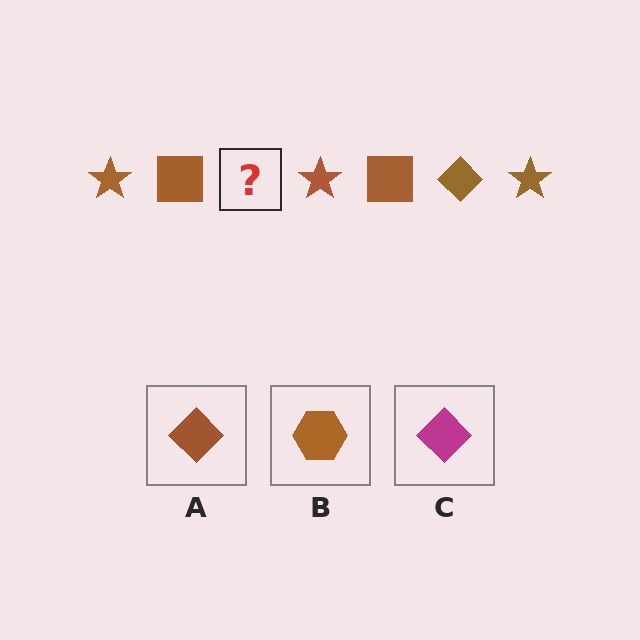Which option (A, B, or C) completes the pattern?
A.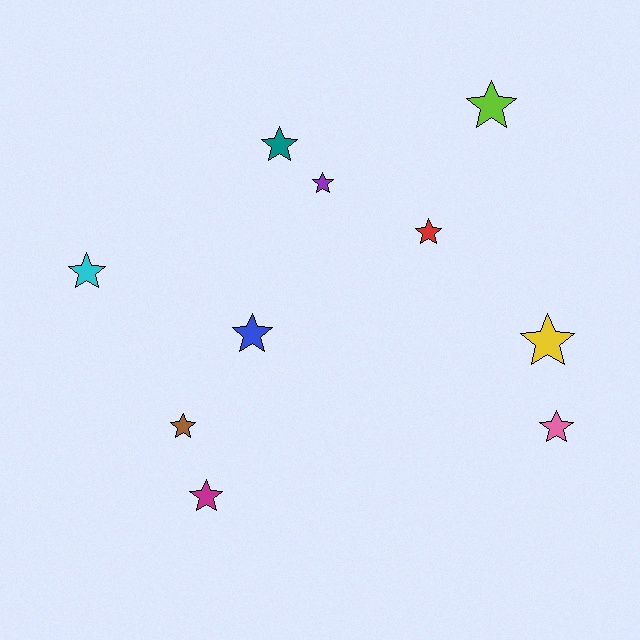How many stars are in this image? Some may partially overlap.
There are 10 stars.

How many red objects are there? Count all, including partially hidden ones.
There is 1 red object.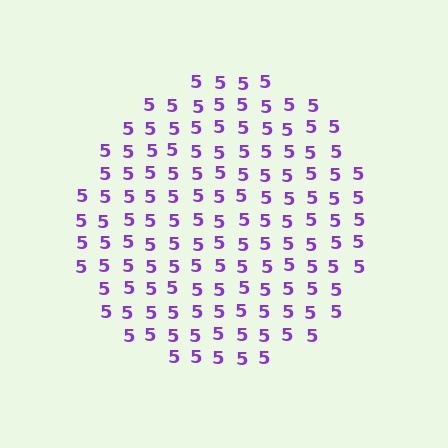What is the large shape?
The large shape is a circle.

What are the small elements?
The small elements are digit 5's.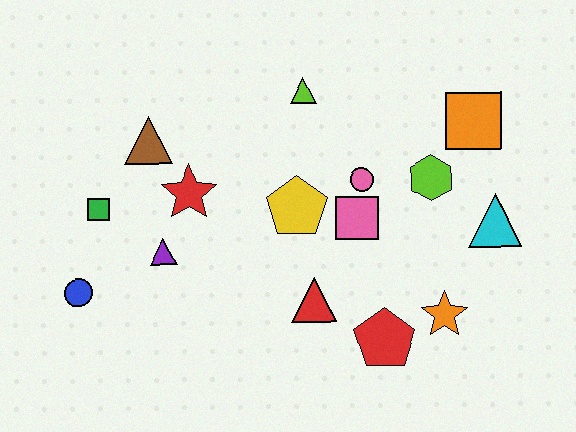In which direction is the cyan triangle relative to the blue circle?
The cyan triangle is to the right of the blue circle.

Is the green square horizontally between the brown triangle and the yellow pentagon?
No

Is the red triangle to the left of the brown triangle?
No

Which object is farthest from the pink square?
The blue circle is farthest from the pink square.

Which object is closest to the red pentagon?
The orange star is closest to the red pentagon.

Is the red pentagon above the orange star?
No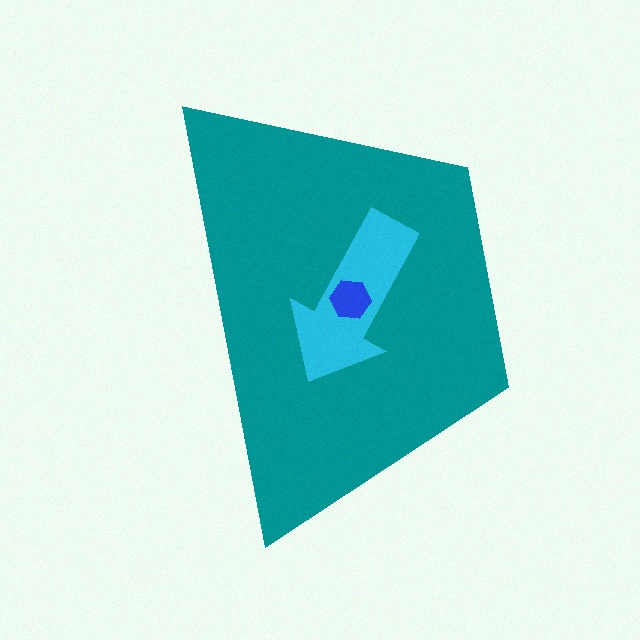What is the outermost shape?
The teal trapezoid.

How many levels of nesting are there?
3.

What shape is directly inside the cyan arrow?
The blue hexagon.